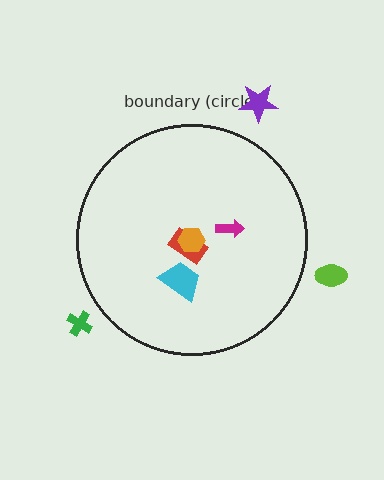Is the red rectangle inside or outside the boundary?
Inside.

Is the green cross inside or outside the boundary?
Outside.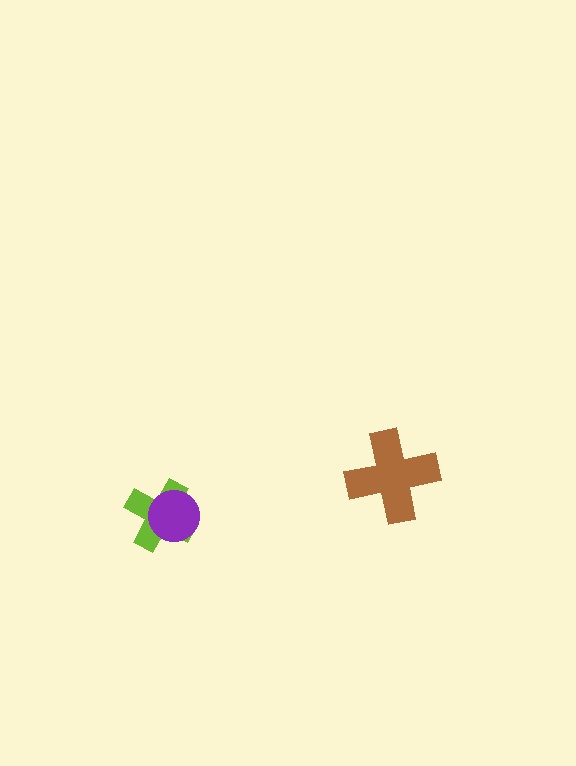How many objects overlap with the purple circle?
1 object overlaps with the purple circle.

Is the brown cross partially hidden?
No, no other shape covers it.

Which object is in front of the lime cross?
The purple circle is in front of the lime cross.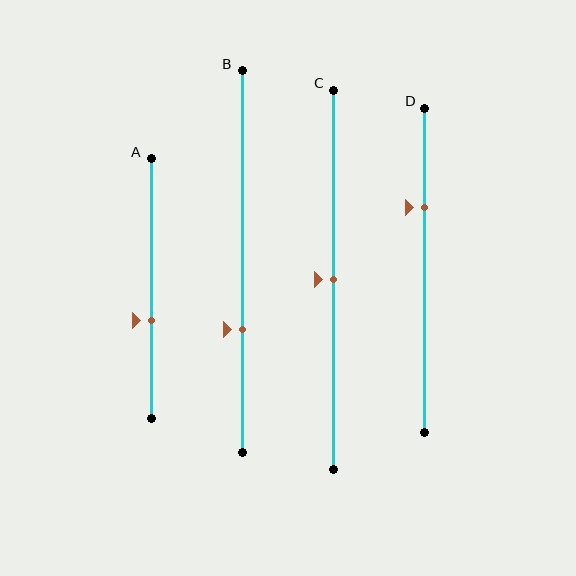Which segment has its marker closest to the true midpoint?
Segment C has its marker closest to the true midpoint.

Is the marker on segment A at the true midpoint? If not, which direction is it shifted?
No, the marker on segment A is shifted downward by about 12% of the segment length.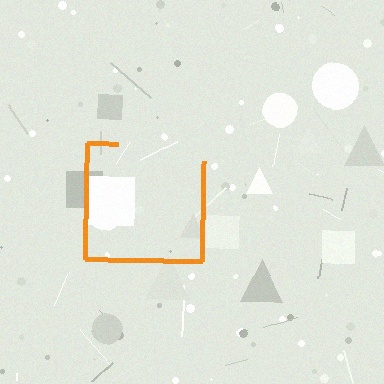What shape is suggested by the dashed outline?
The dashed outline suggests a square.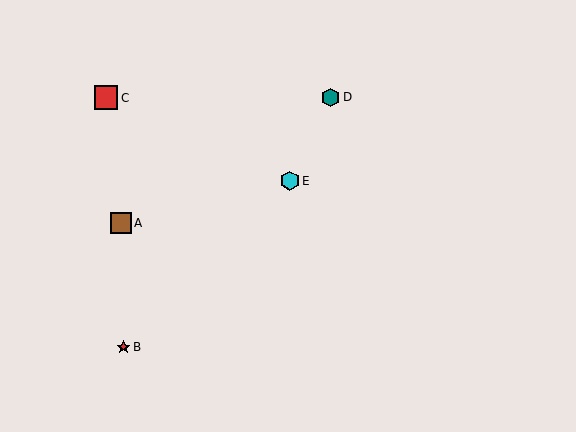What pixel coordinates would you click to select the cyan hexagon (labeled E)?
Click at (290, 181) to select the cyan hexagon E.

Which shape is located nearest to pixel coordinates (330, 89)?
The teal hexagon (labeled D) at (331, 97) is nearest to that location.